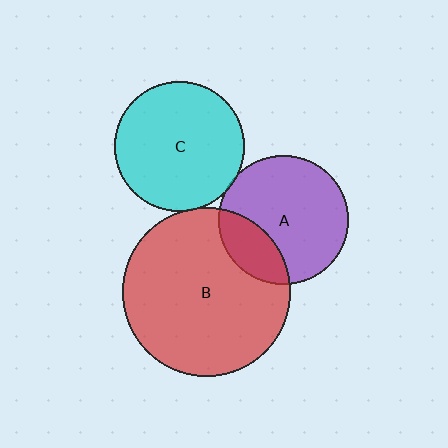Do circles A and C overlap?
Yes.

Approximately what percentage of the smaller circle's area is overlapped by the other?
Approximately 5%.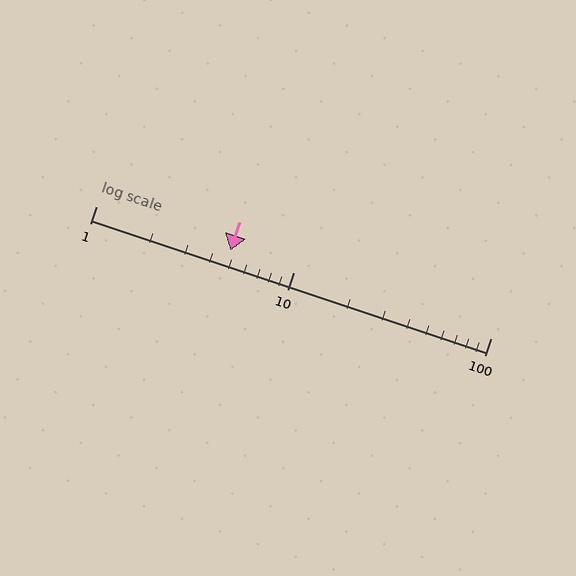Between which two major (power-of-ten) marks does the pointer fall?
The pointer is between 1 and 10.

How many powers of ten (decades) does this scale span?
The scale spans 2 decades, from 1 to 100.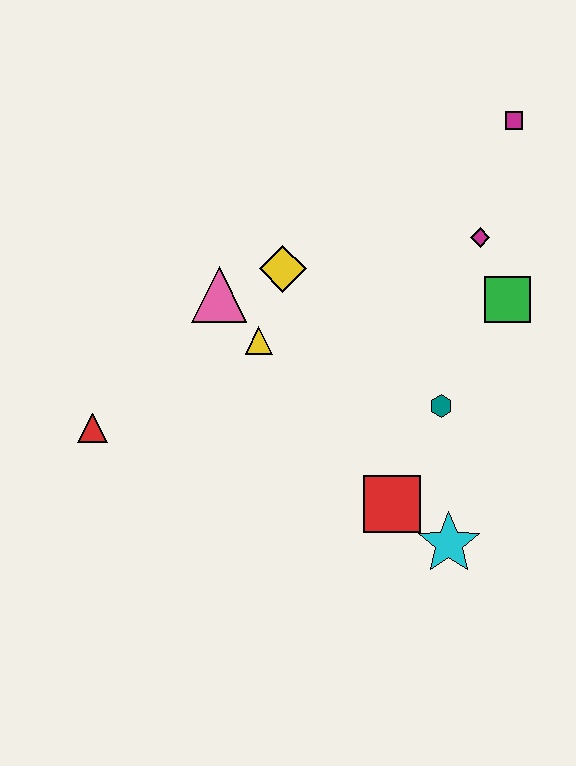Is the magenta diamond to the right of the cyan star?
Yes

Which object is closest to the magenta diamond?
The green square is closest to the magenta diamond.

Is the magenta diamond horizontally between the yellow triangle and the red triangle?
No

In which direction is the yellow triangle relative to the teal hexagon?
The yellow triangle is to the left of the teal hexagon.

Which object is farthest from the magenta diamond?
The red triangle is farthest from the magenta diamond.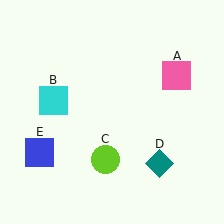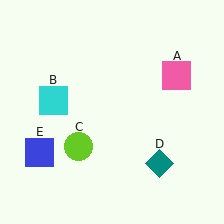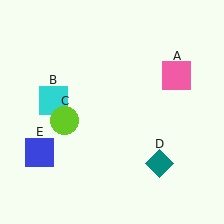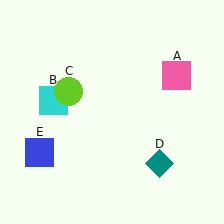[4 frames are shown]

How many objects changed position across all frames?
1 object changed position: lime circle (object C).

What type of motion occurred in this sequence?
The lime circle (object C) rotated clockwise around the center of the scene.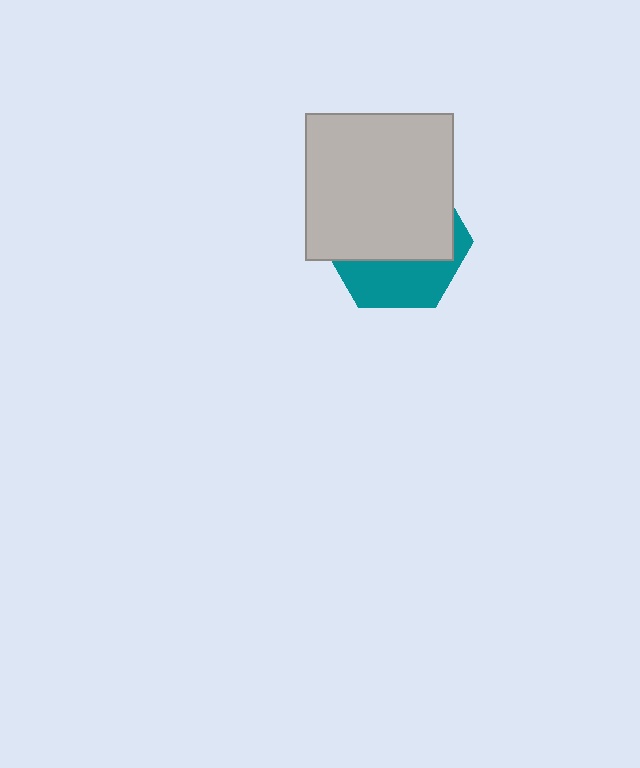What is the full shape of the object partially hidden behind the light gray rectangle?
The partially hidden object is a teal hexagon.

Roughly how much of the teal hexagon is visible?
A small part of it is visible (roughly 36%).